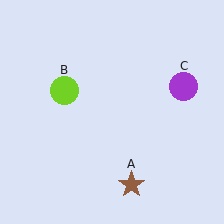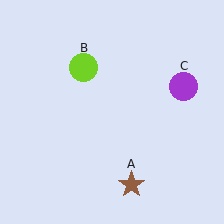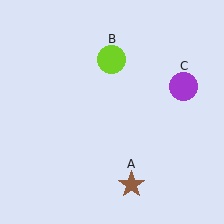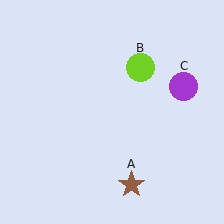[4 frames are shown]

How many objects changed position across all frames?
1 object changed position: lime circle (object B).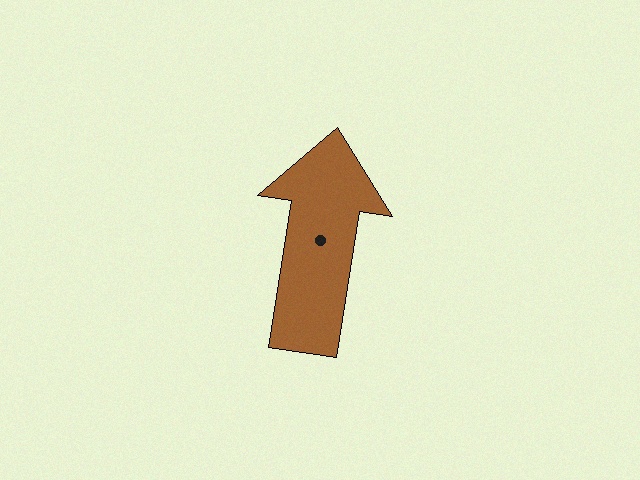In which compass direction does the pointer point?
North.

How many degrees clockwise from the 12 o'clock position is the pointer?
Approximately 9 degrees.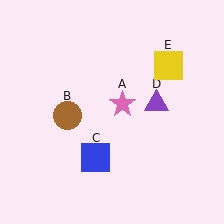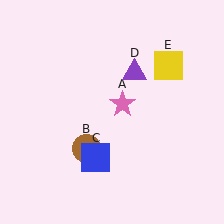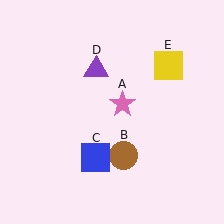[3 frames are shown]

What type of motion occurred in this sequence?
The brown circle (object B), purple triangle (object D) rotated counterclockwise around the center of the scene.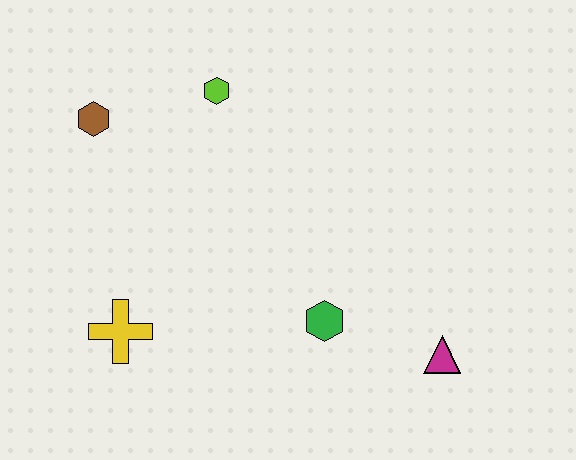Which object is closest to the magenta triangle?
The green hexagon is closest to the magenta triangle.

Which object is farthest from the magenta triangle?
The brown hexagon is farthest from the magenta triangle.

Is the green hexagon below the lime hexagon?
Yes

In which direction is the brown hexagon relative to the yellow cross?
The brown hexagon is above the yellow cross.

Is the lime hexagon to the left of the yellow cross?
No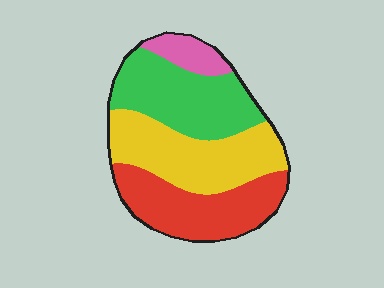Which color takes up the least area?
Pink, at roughly 10%.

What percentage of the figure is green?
Green covers 30% of the figure.